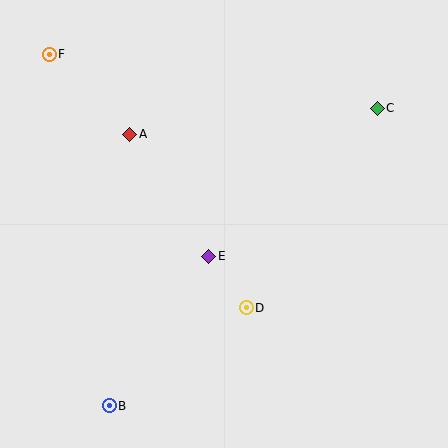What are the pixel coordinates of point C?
Point C is at (377, 108).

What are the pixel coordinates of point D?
Point D is at (246, 308).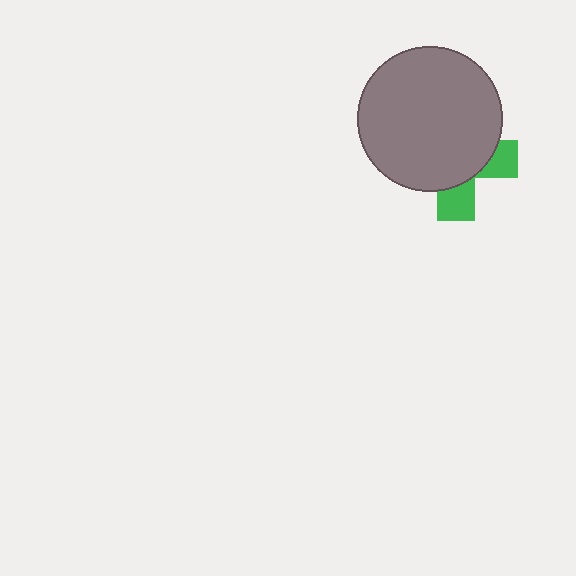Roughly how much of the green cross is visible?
A small part of it is visible (roughly 30%).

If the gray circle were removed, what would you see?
You would see the complete green cross.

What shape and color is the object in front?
The object in front is a gray circle.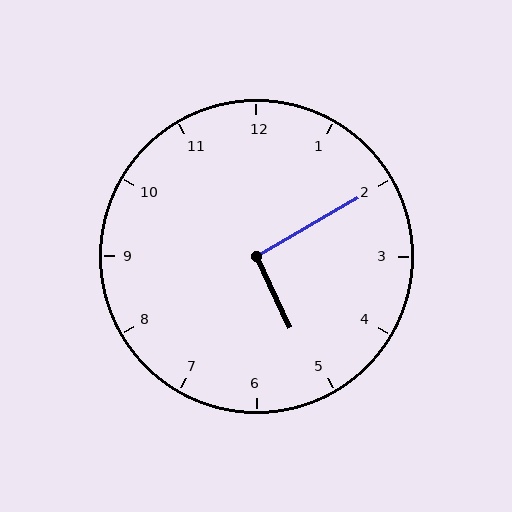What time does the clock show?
5:10.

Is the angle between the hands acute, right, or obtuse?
It is right.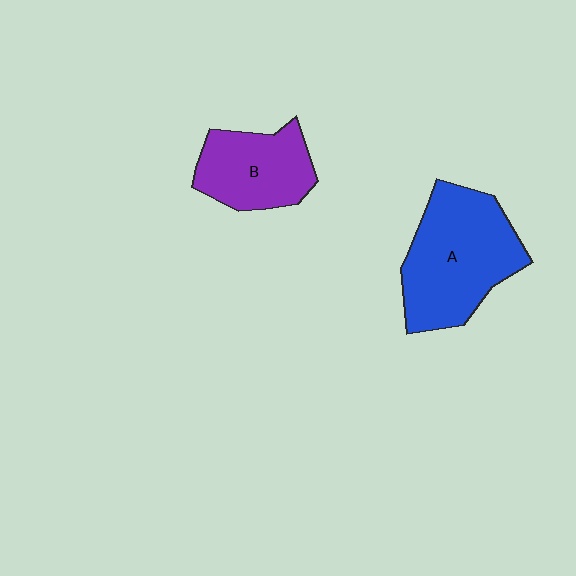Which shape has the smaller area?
Shape B (purple).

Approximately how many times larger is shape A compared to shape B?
Approximately 1.5 times.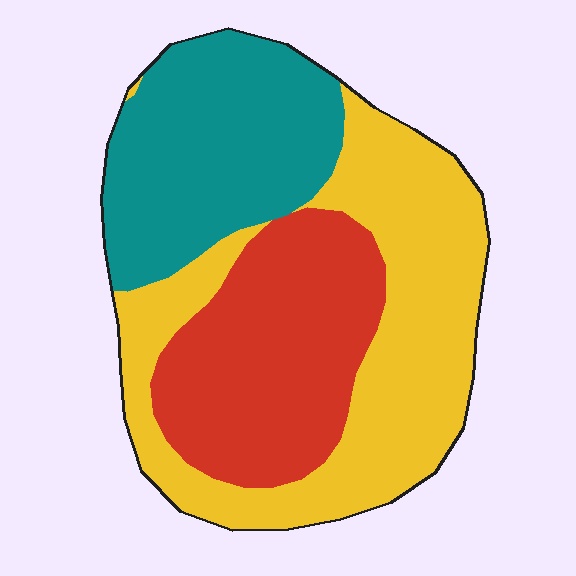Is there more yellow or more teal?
Yellow.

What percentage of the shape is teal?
Teal covers about 30% of the shape.